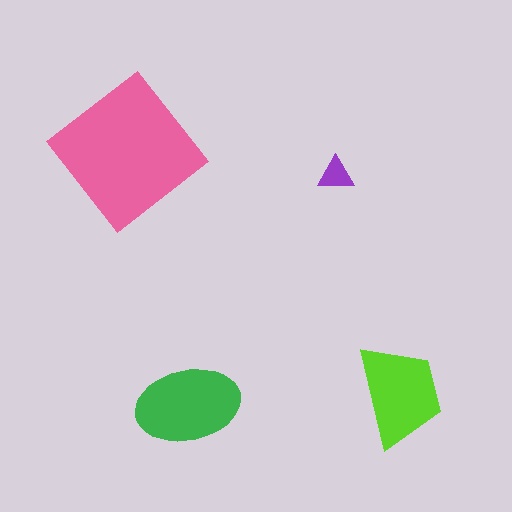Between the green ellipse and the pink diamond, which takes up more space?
The pink diamond.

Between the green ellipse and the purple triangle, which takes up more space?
The green ellipse.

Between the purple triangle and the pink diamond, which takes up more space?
The pink diamond.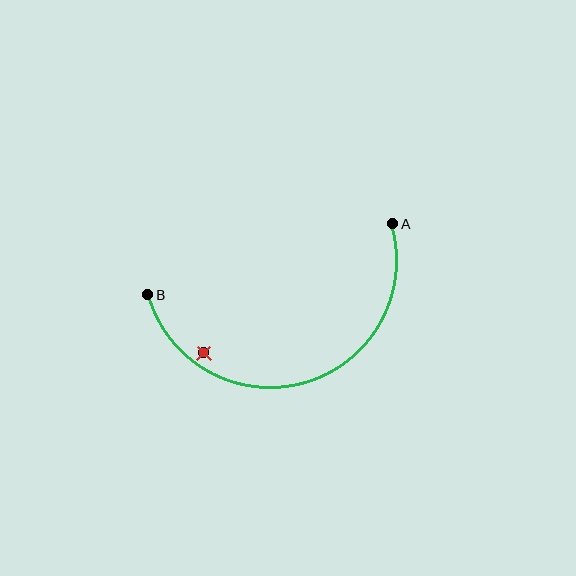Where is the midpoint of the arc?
The arc midpoint is the point on the curve farthest from the straight line joining A and B. It sits below that line.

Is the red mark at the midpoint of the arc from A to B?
No — the red mark does not lie on the arc at all. It sits slightly inside the curve.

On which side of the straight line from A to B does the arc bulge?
The arc bulges below the straight line connecting A and B.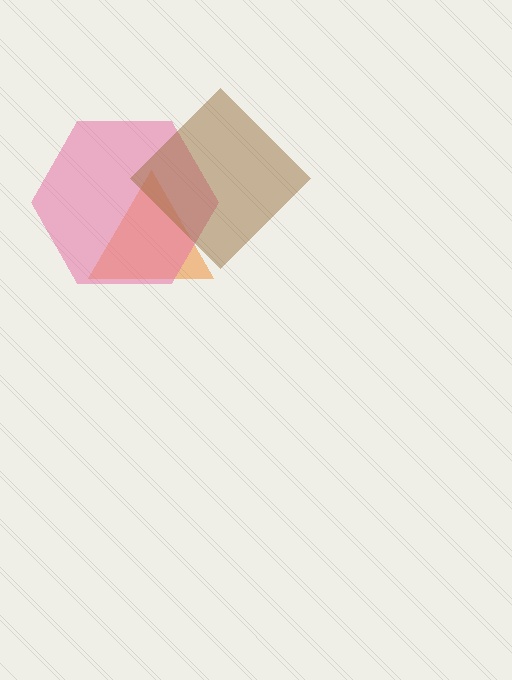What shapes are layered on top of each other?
The layered shapes are: an orange triangle, a pink hexagon, a brown diamond.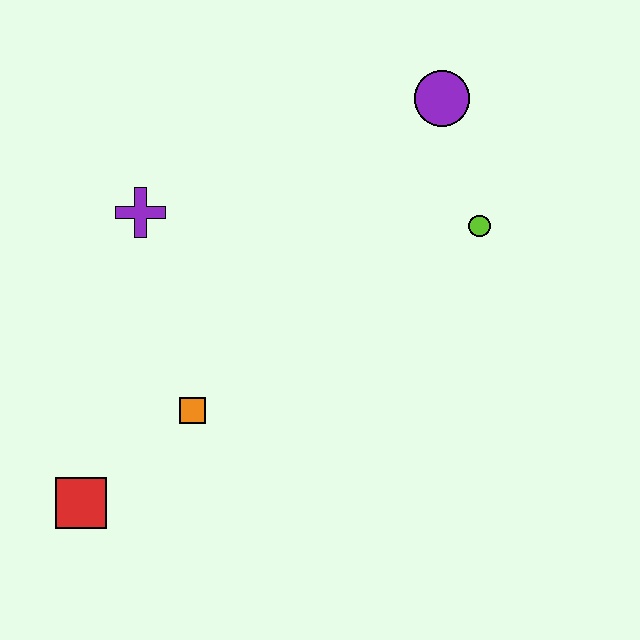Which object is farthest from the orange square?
The purple circle is farthest from the orange square.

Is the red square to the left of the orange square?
Yes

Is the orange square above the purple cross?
No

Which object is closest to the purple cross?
The orange square is closest to the purple cross.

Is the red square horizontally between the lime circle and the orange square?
No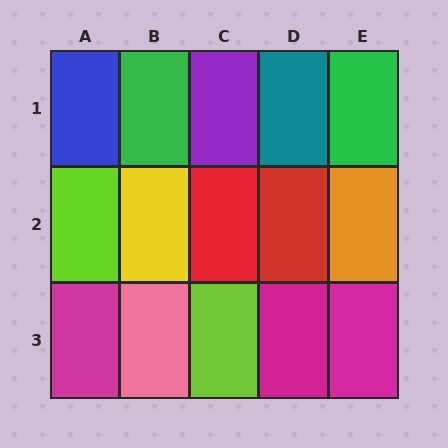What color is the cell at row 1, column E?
Green.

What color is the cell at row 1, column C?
Purple.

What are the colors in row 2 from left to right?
Lime, yellow, red, red, orange.